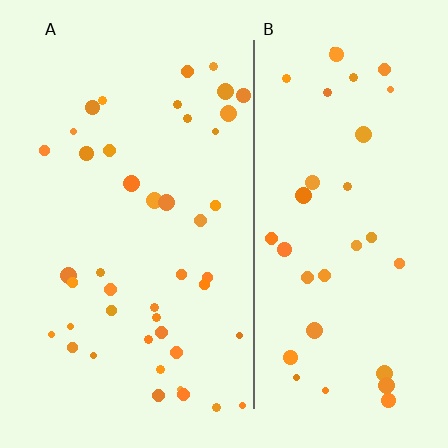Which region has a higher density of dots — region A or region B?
A (the left).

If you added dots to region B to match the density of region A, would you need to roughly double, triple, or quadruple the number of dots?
Approximately double.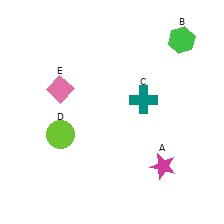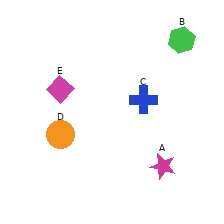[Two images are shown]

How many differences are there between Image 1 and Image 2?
There are 3 differences between the two images.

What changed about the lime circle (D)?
In Image 1, D is lime. In Image 2, it changed to orange.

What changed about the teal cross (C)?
In Image 1, C is teal. In Image 2, it changed to blue.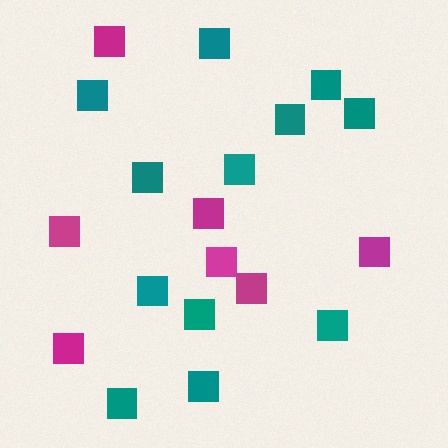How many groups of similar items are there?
There are 2 groups: one group of magenta squares (7) and one group of teal squares (12).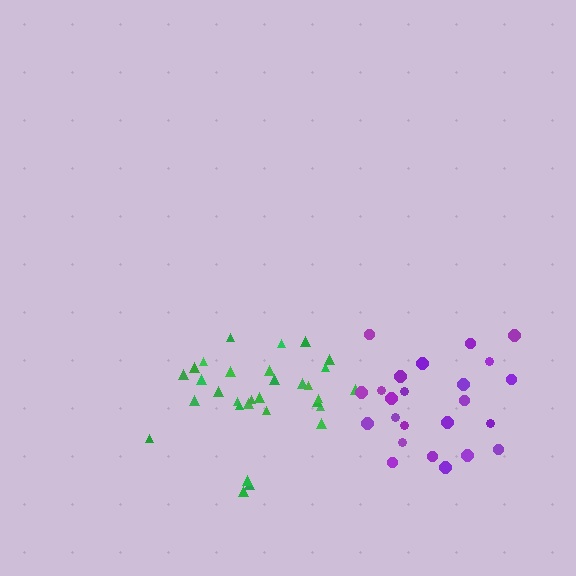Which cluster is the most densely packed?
Green.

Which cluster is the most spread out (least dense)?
Purple.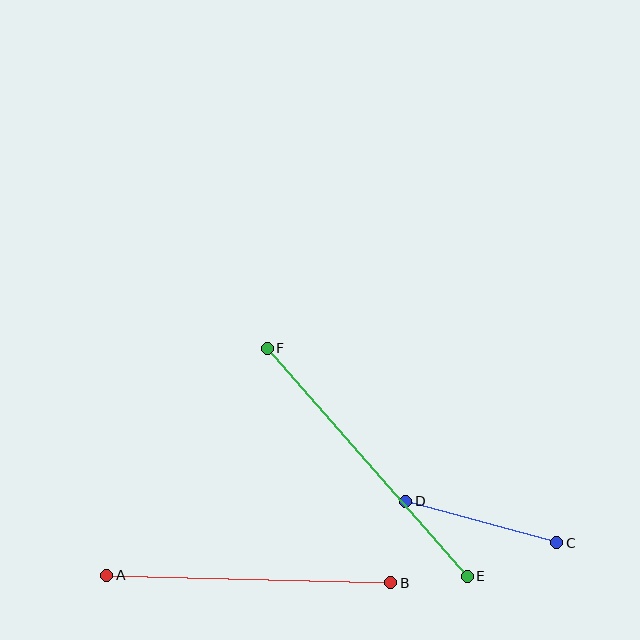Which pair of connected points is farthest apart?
Points E and F are farthest apart.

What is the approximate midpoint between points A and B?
The midpoint is at approximately (249, 579) pixels.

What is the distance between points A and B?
The distance is approximately 284 pixels.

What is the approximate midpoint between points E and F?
The midpoint is at approximately (367, 462) pixels.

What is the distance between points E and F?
The distance is approximately 303 pixels.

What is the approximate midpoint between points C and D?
The midpoint is at approximately (481, 522) pixels.